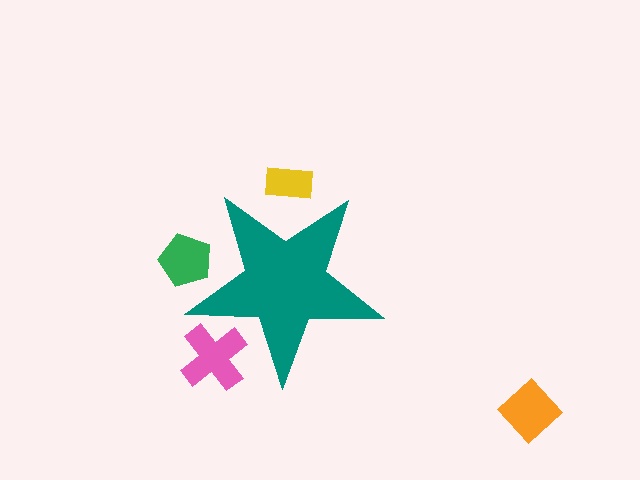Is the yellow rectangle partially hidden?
Yes, the yellow rectangle is partially hidden behind the teal star.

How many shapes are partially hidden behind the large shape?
3 shapes are partially hidden.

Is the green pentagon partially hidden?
Yes, the green pentagon is partially hidden behind the teal star.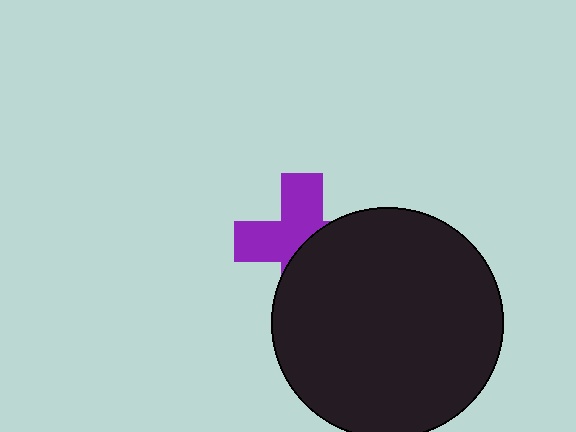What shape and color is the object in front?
The object in front is a black circle.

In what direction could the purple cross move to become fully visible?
The purple cross could move toward the upper-left. That would shift it out from behind the black circle entirely.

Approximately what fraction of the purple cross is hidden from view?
Roughly 47% of the purple cross is hidden behind the black circle.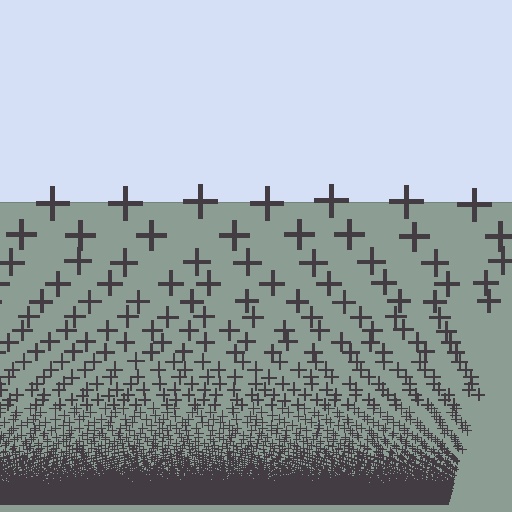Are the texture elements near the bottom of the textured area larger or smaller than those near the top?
Smaller. The gradient is inverted — elements near the bottom are smaller and denser.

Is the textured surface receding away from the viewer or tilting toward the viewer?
The surface appears to tilt toward the viewer. Texture elements get larger and sparser toward the top.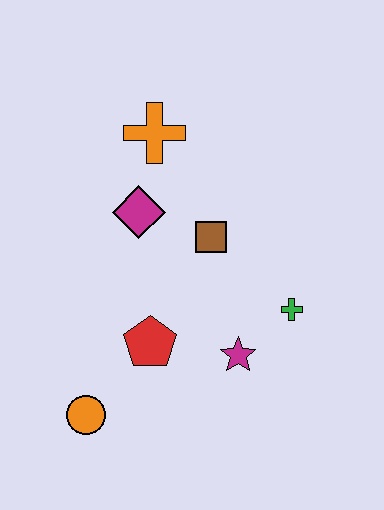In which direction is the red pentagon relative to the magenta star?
The red pentagon is to the left of the magenta star.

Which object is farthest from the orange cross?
The orange circle is farthest from the orange cross.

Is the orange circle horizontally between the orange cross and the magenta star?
No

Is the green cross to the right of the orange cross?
Yes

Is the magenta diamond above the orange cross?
No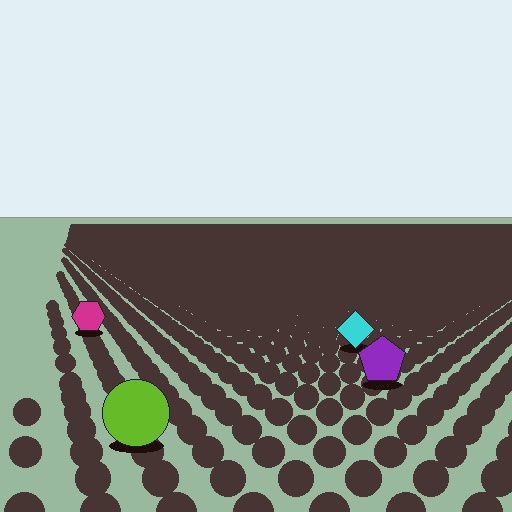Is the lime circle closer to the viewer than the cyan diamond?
Yes. The lime circle is closer — you can tell from the texture gradient: the ground texture is coarser near it.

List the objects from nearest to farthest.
From nearest to farthest: the lime circle, the purple pentagon, the cyan diamond, the magenta hexagon.